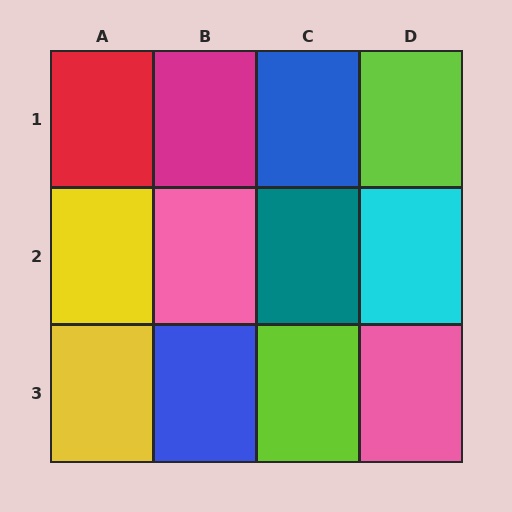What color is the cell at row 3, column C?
Lime.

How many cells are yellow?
2 cells are yellow.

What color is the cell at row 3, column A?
Yellow.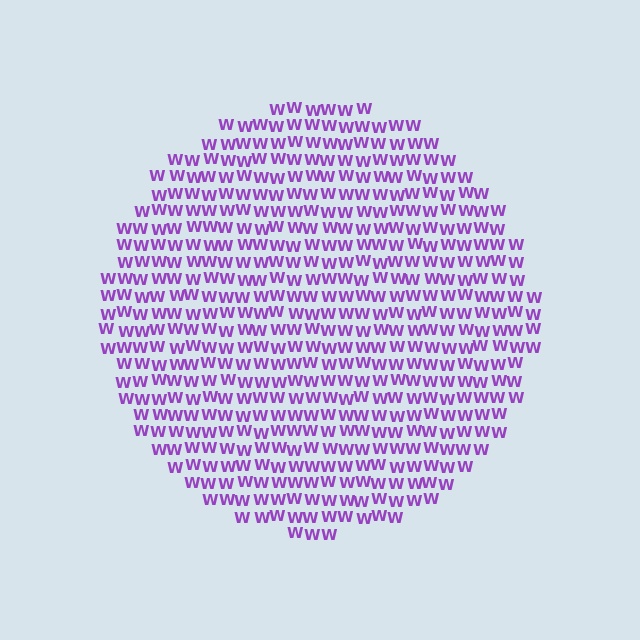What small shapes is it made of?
It is made of small letter W's.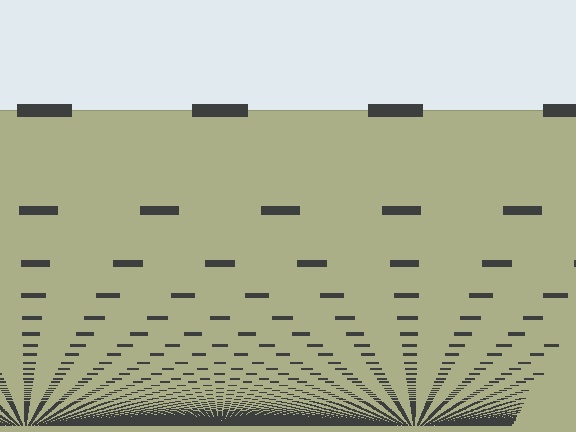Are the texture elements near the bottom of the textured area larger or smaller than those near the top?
Smaller. The gradient is inverted — elements near the bottom are smaller and denser.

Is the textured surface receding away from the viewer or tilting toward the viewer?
The surface appears to tilt toward the viewer. Texture elements get larger and sparser toward the top.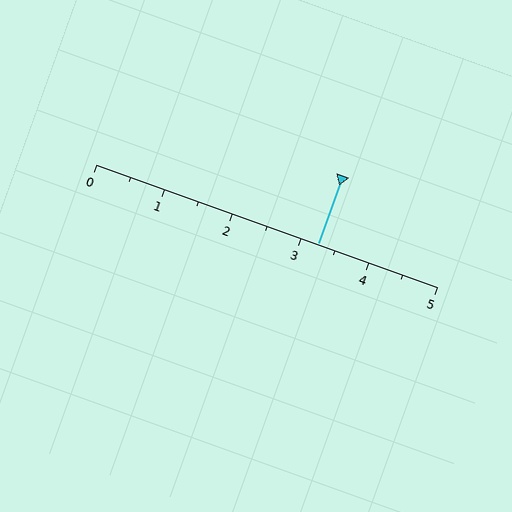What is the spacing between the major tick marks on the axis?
The major ticks are spaced 1 apart.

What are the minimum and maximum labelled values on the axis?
The axis runs from 0 to 5.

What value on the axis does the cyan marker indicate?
The marker indicates approximately 3.2.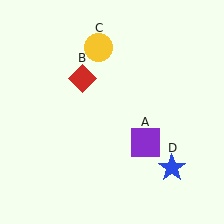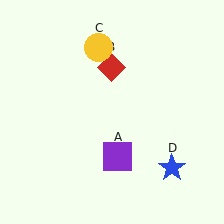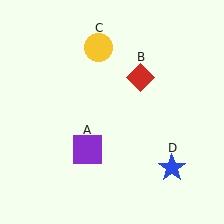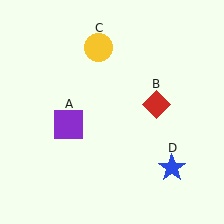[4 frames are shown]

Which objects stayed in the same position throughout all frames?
Yellow circle (object C) and blue star (object D) remained stationary.